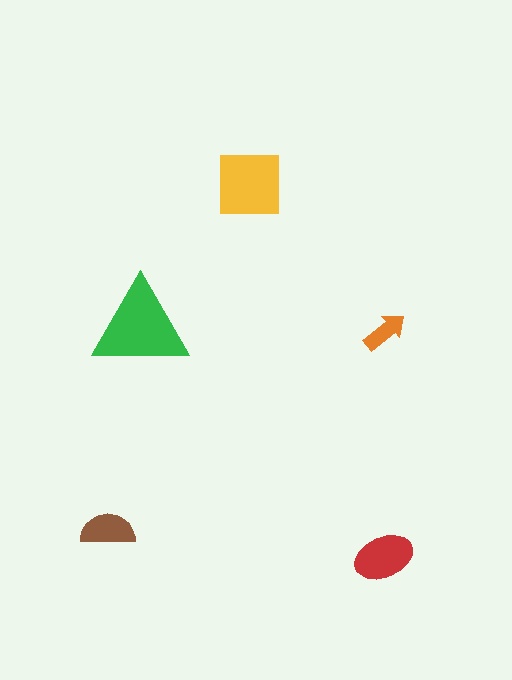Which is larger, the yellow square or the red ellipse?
The yellow square.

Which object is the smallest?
The orange arrow.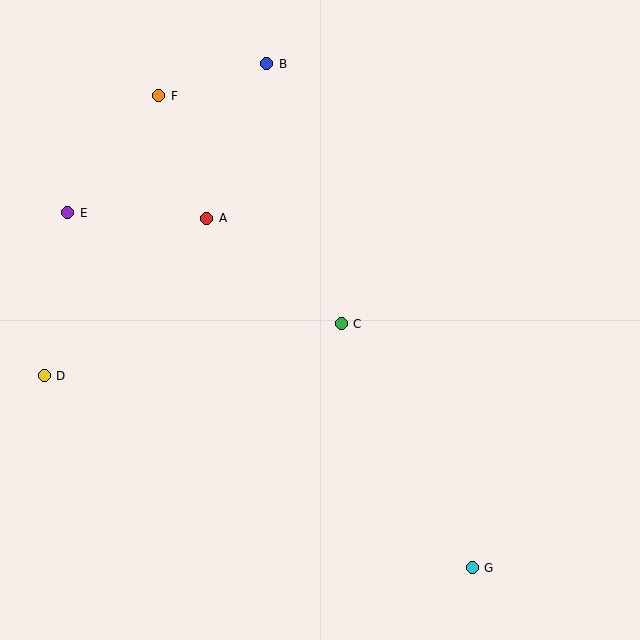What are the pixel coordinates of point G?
Point G is at (472, 568).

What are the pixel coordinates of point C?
Point C is at (341, 324).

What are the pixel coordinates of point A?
Point A is at (207, 218).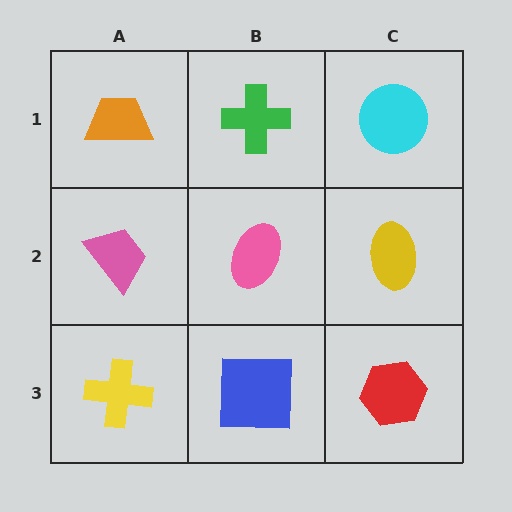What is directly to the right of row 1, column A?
A green cross.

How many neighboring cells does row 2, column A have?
3.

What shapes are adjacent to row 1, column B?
A pink ellipse (row 2, column B), an orange trapezoid (row 1, column A), a cyan circle (row 1, column C).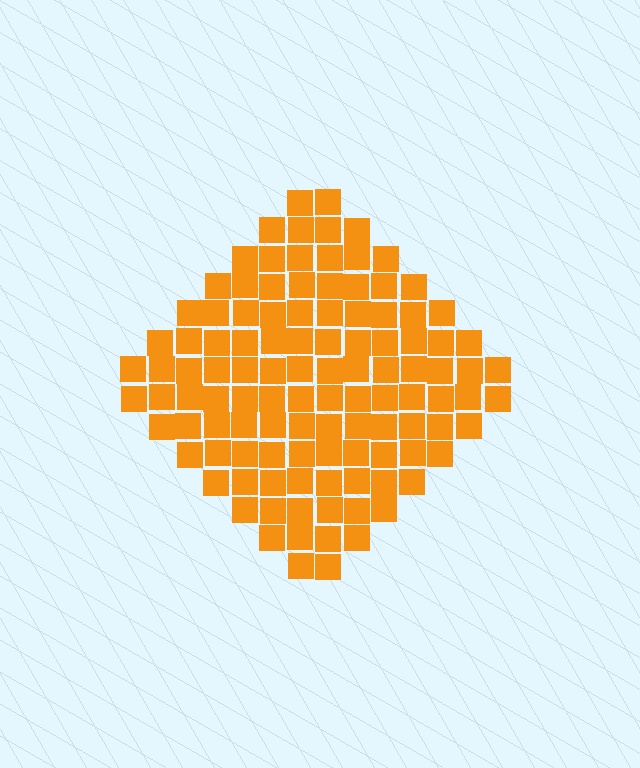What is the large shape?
The large shape is a diamond.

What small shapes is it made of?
It is made of small squares.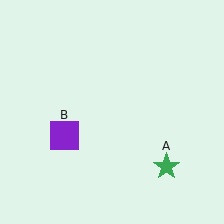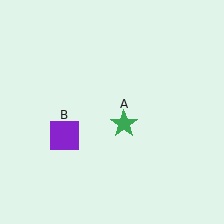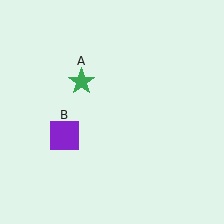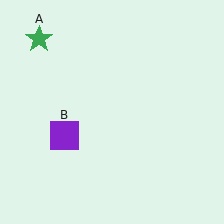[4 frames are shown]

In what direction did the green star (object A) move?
The green star (object A) moved up and to the left.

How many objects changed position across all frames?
1 object changed position: green star (object A).